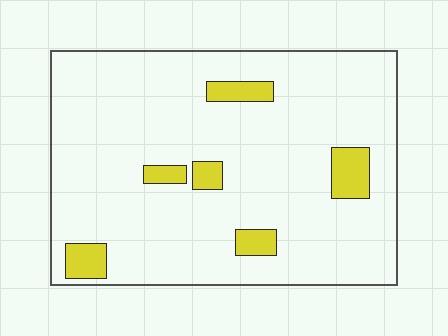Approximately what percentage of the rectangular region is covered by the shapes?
Approximately 10%.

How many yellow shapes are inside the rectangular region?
6.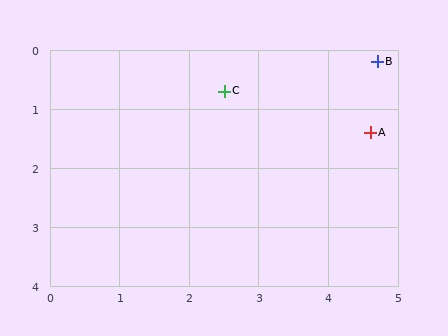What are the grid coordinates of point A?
Point A is at approximately (4.6, 1.4).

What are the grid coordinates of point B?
Point B is at approximately (4.7, 0.2).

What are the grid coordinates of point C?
Point C is at approximately (2.5, 0.7).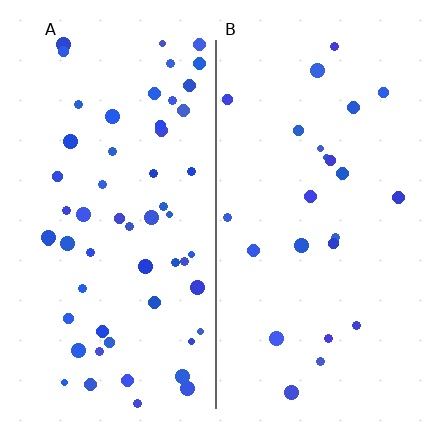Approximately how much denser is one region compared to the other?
Approximately 2.6× — region A over region B.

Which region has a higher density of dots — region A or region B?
A (the left).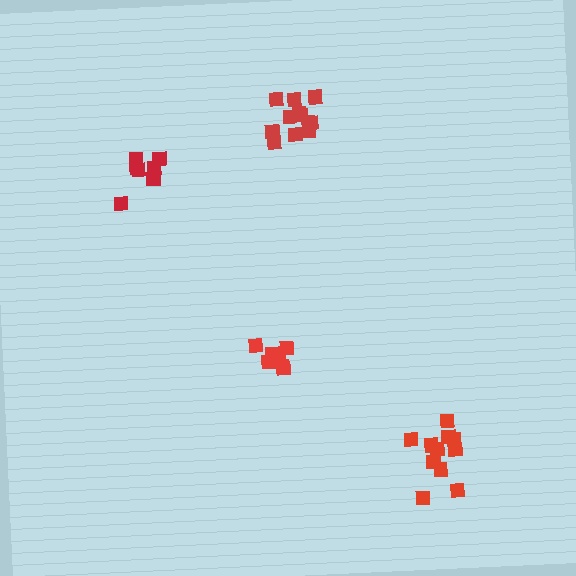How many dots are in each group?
Group 1: 8 dots, Group 2: 11 dots, Group 3: 7 dots, Group 4: 12 dots (38 total).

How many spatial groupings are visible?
There are 4 spatial groupings.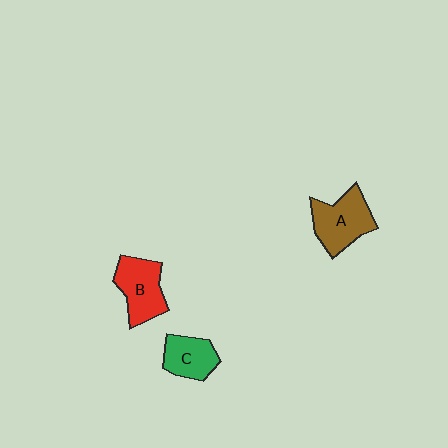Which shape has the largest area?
Shape A (brown).